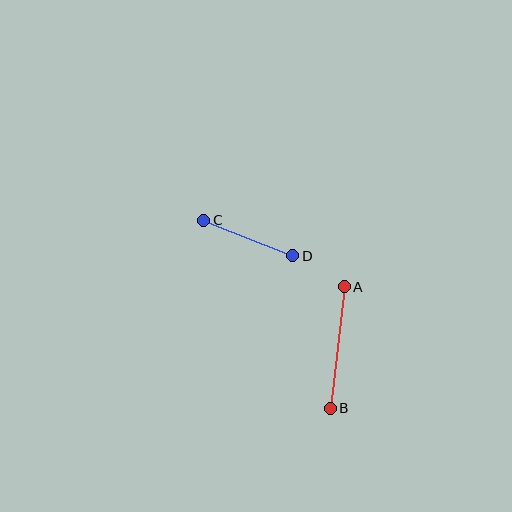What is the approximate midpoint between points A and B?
The midpoint is at approximately (337, 347) pixels.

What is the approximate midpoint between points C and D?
The midpoint is at approximately (248, 238) pixels.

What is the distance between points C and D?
The distance is approximately 96 pixels.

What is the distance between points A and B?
The distance is approximately 122 pixels.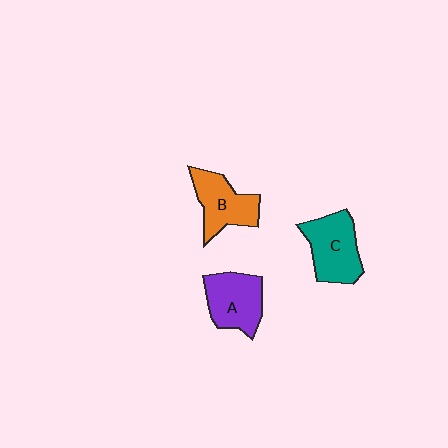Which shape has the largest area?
Shape C (teal).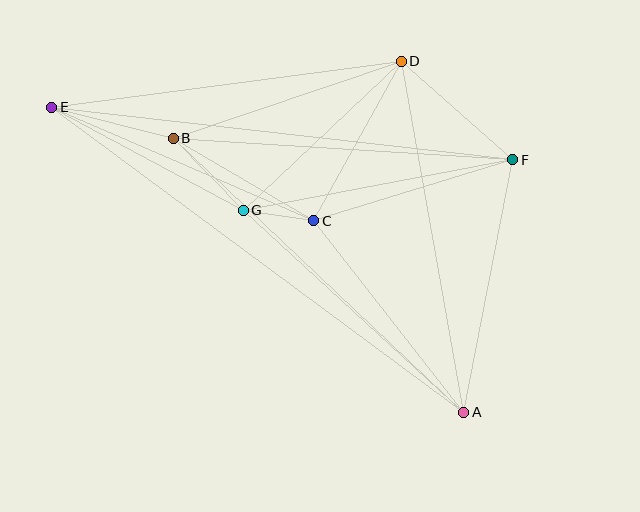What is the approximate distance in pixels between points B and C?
The distance between B and C is approximately 163 pixels.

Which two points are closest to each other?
Points C and G are closest to each other.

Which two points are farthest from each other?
Points A and E are farthest from each other.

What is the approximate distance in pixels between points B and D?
The distance between B and D is approximately 241 pixels.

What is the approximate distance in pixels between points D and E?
The distance between D and E is approximately 352 pixels.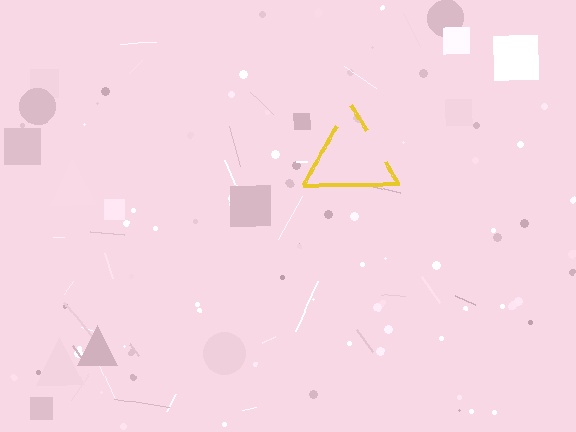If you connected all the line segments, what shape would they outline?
They would outline a triangle.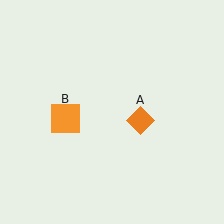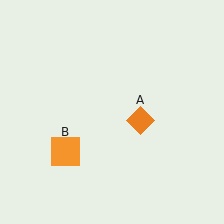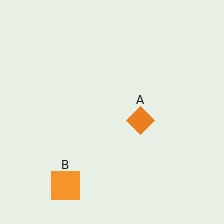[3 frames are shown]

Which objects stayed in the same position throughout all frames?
Orange diamond (object A) remained stationary.